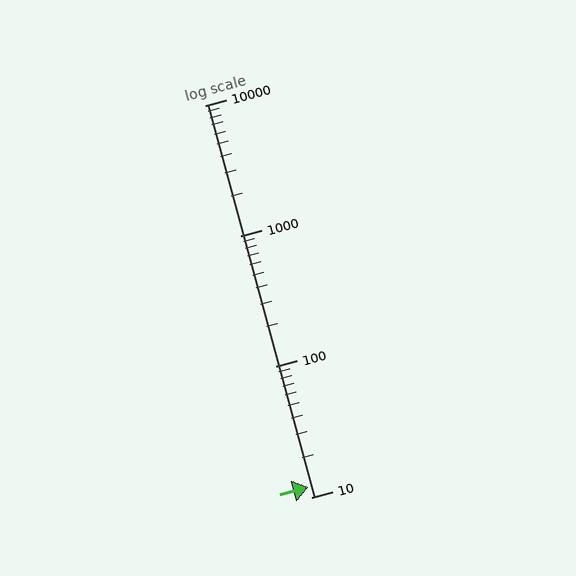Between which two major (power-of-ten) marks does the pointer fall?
The pointer is between 10 and 100.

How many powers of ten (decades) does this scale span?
The scale spans 3 decades, from 10 to 10000.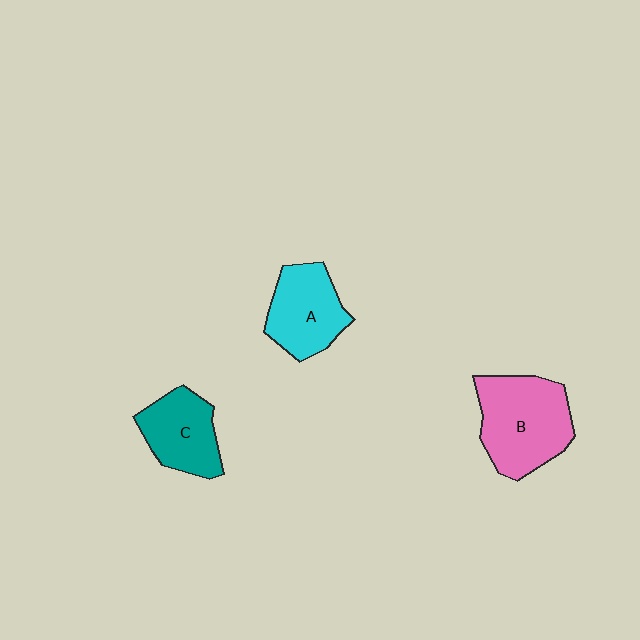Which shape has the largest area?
Shape B (pink).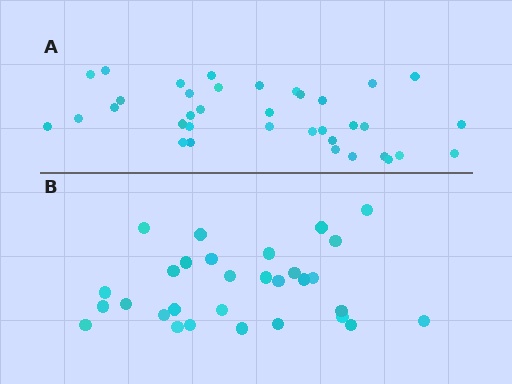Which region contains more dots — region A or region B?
Region A (the top region) has more dots.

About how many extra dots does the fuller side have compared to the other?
Region A has about 6 more dots than region B.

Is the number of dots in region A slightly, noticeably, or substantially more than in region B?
Region A has only slightly more — the two regions are fairly close. The ratio is roughly 1.2 to 1.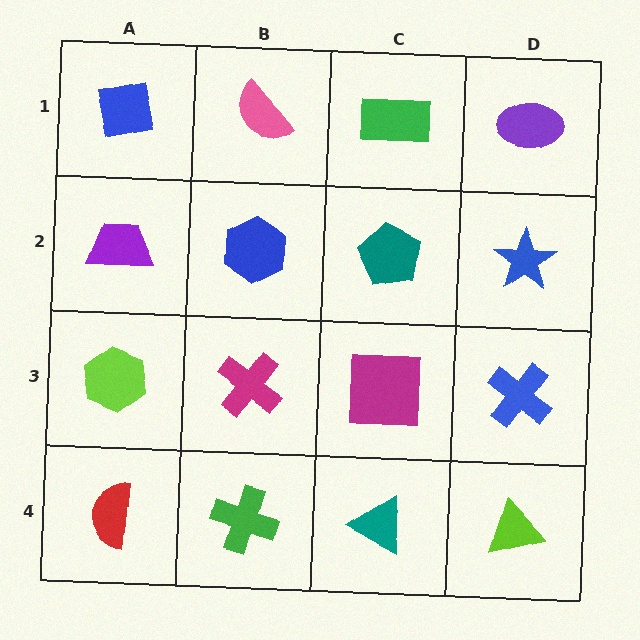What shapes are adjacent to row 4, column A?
A lime hexagon (row 3, column A), a green cross (row 4, column B).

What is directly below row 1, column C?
A teal pentagon.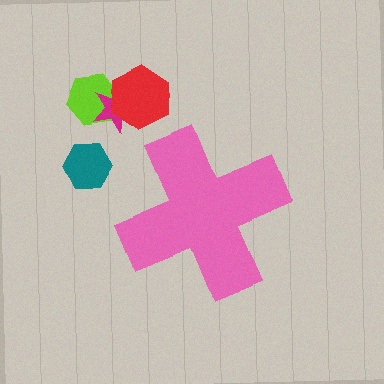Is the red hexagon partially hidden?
No, the red hexagon is fully visible.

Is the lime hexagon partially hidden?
No, the lime hexagon is fully visible.